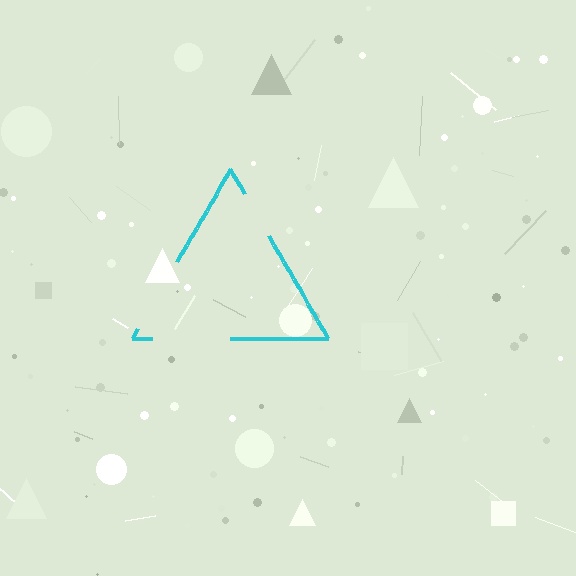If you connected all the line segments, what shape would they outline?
They would outline a triangle.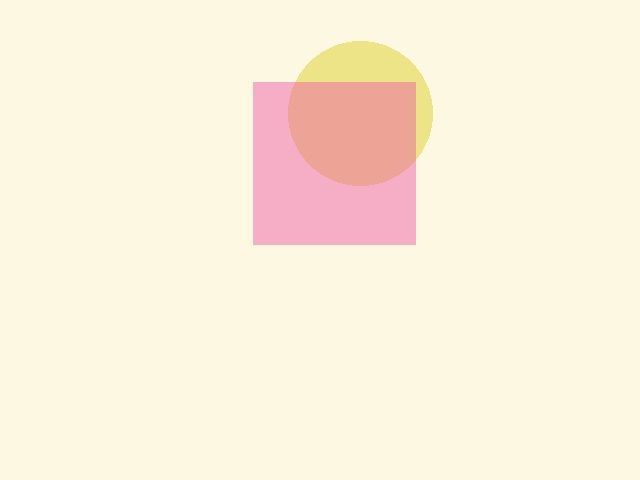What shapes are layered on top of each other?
The layered shapes are: a yellow circle, a pink square.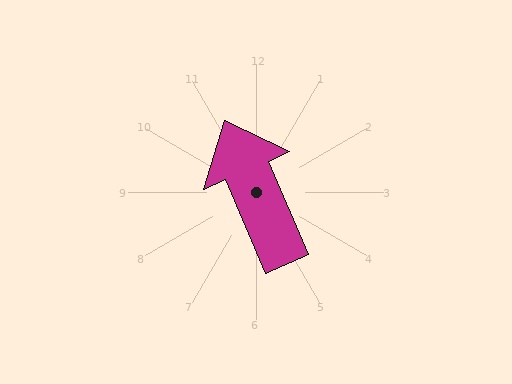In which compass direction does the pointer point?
Northwest.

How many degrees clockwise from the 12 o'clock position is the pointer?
Approximately 336 degrees.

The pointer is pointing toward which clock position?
Roughly 11 o'clock.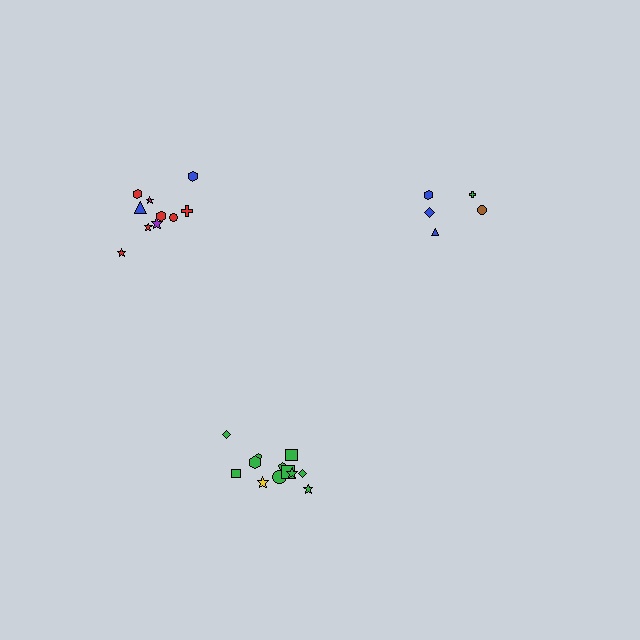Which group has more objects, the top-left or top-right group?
The top-left group.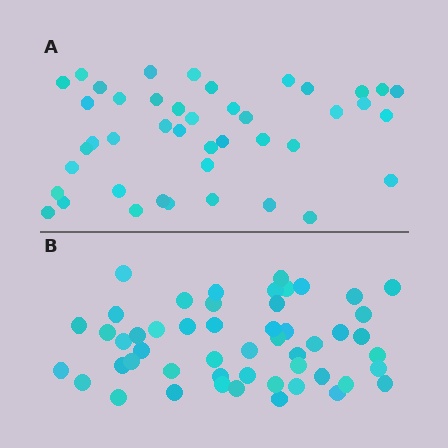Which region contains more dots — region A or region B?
Region B (the bottom region) has more dots.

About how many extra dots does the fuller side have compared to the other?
Region B has roughly 8 or so more dots than region A.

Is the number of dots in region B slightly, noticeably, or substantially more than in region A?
Region B has only slightly more — the two regions are fairly close. The ratio is roughly 1.2 to 1.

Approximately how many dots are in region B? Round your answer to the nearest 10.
About 50 dots. (The exact count is 51, which rounds to 50.)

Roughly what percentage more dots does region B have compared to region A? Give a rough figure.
About 20% more.